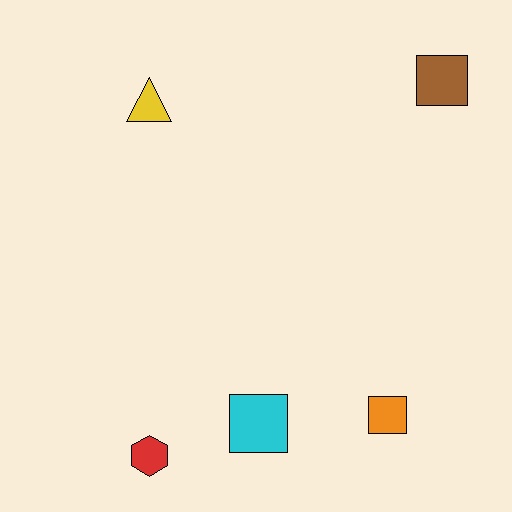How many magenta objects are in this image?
There are no magenta objects.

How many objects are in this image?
There are 5 objects.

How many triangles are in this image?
There is 1 triangle.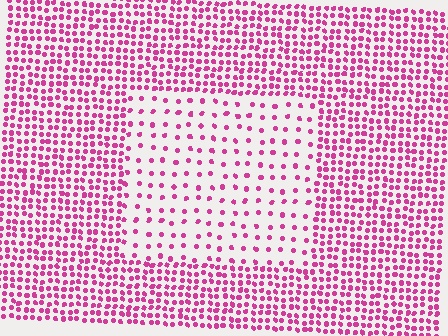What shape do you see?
I see a rectangle.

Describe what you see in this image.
The image contains small magenta elements arranged at two different densities. A rectangle-shaped region is visible where the elements are less densely packed than the surrounding area.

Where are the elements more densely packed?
The elements are more densely packed outside the rectangle boundary.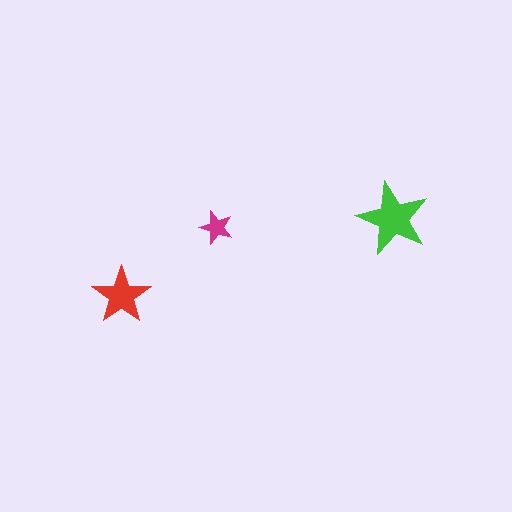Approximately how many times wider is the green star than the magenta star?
About 2 times wider.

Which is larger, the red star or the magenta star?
The red one.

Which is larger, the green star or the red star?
The green one.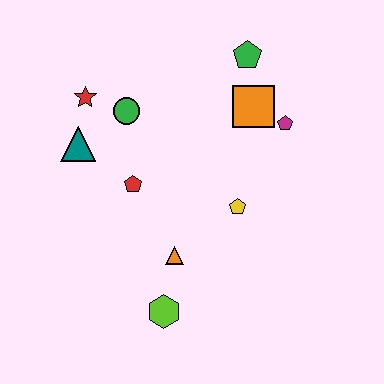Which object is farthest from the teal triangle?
The magenta pentagon is farthest from the teal triangle.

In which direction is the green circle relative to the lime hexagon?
The green circle is above the lime hexagon.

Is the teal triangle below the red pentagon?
No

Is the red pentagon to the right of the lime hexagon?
No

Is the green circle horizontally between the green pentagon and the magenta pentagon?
No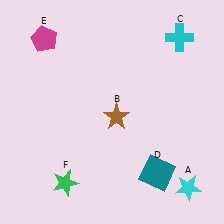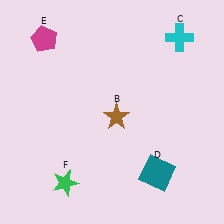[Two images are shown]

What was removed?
The cyan star (A) was removed in Image 2.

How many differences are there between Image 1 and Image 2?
There is 1 difference between the two images.